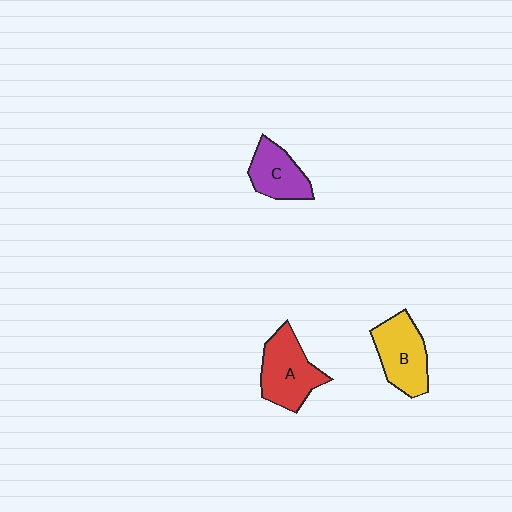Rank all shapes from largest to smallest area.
From largest to smallest: A (red), B (yellow), C (purple).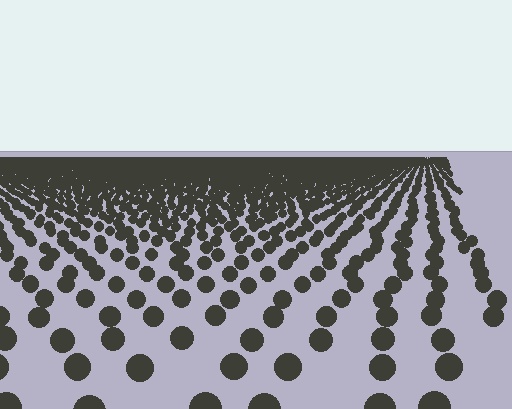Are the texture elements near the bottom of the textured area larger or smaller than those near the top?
Larger. Near the bottom, elements are closer to the viewer and appear at a bigger on-screen size.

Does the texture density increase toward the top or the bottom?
Density increases toward the top.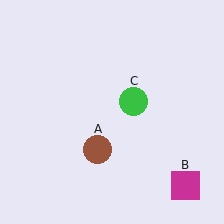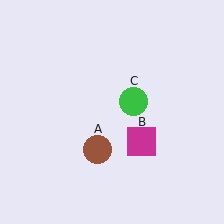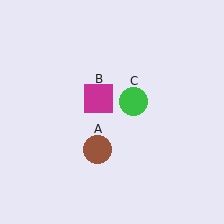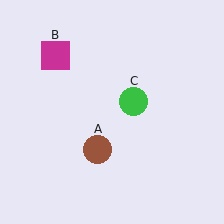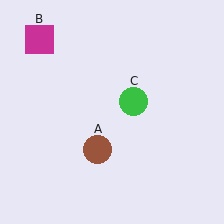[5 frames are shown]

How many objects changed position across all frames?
1 object changed position: magenta square (object B).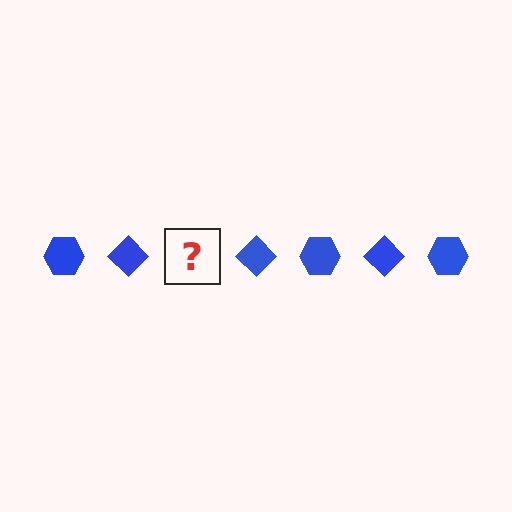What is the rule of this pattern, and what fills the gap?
The rule is that the pattern cycles through hexagon, diamond shapes in blue. The gap should be filled with a blue hexagon.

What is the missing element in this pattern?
The missing element is a blue hexagon.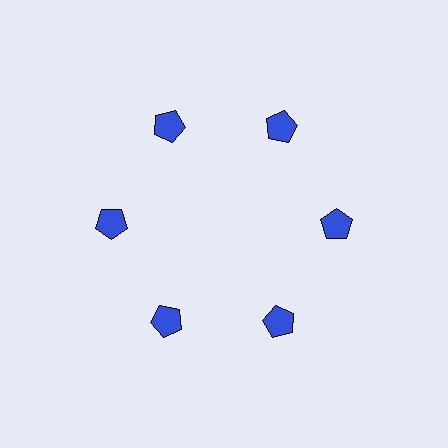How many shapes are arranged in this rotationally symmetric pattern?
There are 6 shapes, arranged in 6 groups of 1.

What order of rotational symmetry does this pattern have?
This pattern has 6-fold rotational symmetry.